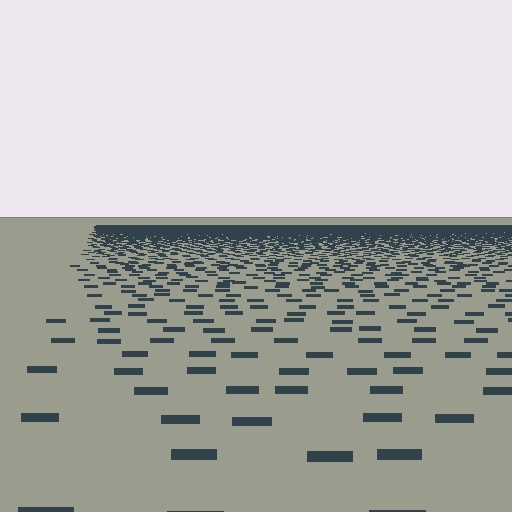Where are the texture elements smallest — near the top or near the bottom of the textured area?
Near the top.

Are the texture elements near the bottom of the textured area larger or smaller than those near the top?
Larger. Near the bottom, elements are closer to the viewer and appear at a bigger on-screen size.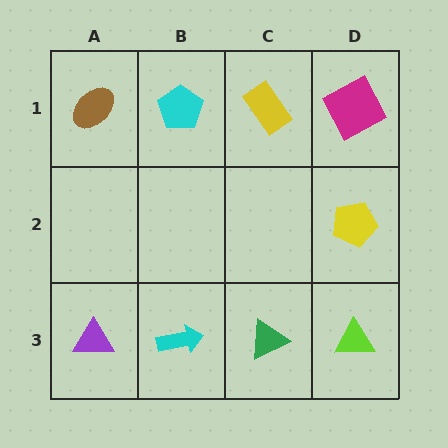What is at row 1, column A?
A brown ellipse.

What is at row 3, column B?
A cyan arrow.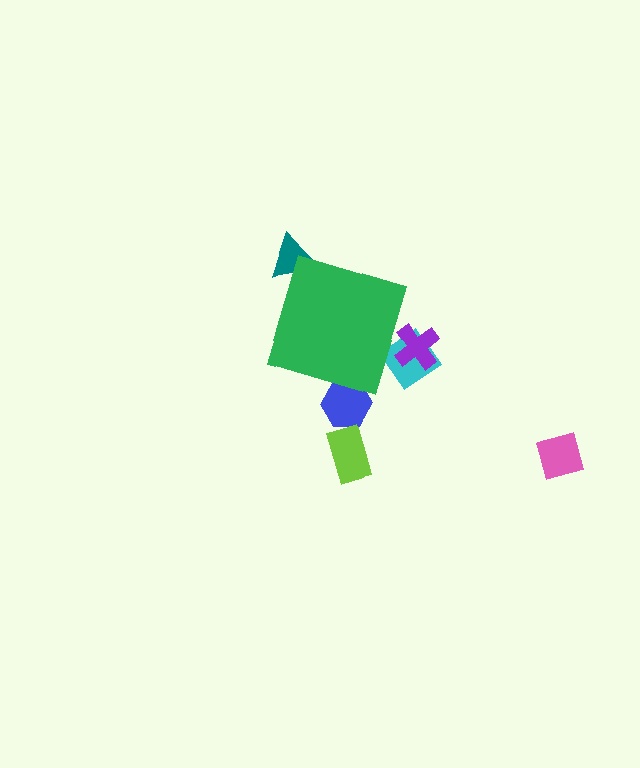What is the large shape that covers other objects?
A green diamond.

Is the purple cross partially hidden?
Yes, the purple cross is partially hidden behind the green diamond.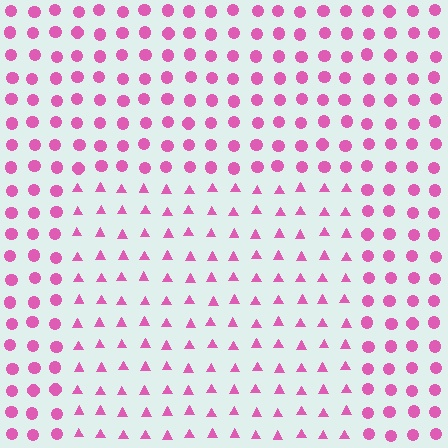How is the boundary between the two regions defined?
The boundary is defined by a change in element shape: triangles inside vs. circles outside. All elements share the same color and spacing.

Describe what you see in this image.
The image is filled with small pink elements arranged in a uniform grid. A rectangle-shaped region contains triangles, while the surrounding area contains circles. The boundary is defined purely by the change in element shape.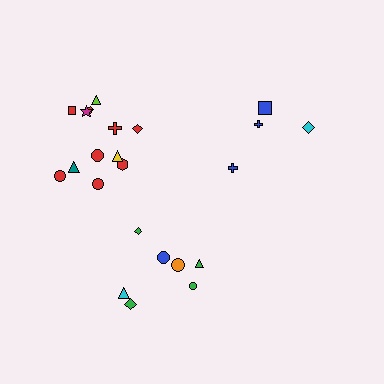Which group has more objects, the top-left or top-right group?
The top-left group.